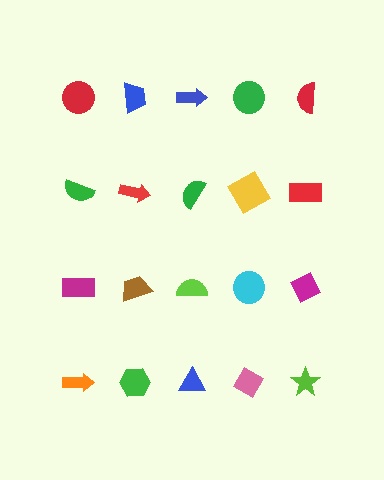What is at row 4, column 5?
A lime star.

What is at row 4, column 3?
A blue triangle.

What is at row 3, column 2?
A brown trapezoid.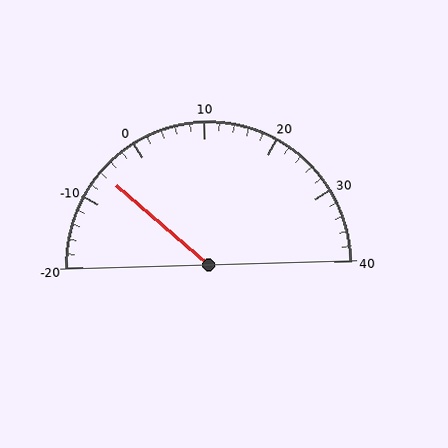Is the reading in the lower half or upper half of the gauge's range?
The reading is in the lower half of the range (-20 to 40).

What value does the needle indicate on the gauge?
The needle indicates approximately -6.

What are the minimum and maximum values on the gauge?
The gauge ranges from -20 to 40.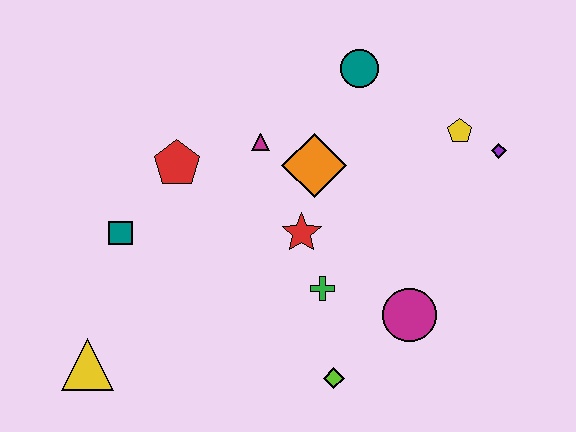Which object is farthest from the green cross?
The yellow triangle is farthest from the green cross.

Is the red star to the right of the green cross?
No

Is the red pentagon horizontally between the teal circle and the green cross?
No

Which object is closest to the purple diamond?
The yellow pentagon is closest to the purple diamond.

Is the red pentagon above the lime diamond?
Yes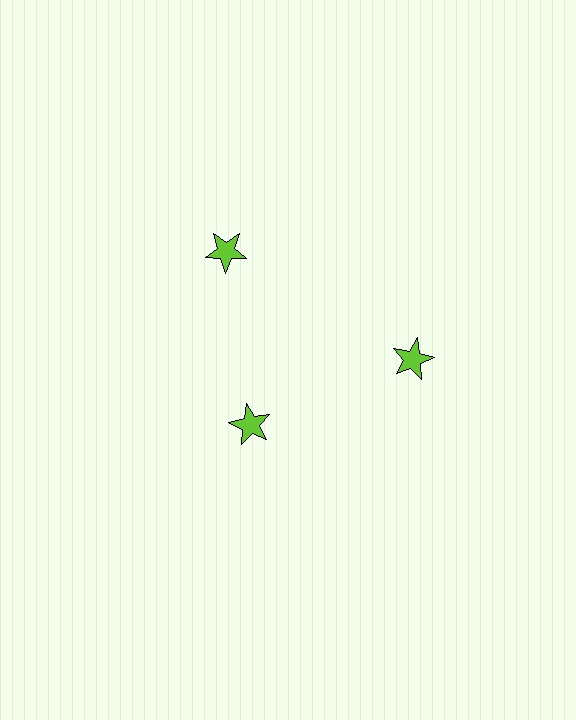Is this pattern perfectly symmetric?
No. The 3 lime stars are arranged in a ring, but one element near the 7 o'clock position is pulled inward toward the center, breaking the 3-fold rotational symmetry.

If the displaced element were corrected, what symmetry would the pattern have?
It would have 3-fold rotational symmetry — the pattern would map onto itself every 120 degrees.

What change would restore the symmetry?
The symmetry would be restored by moving it outward, back onto the ring so that all 3 stars sit at equal angles and equal distance from the center.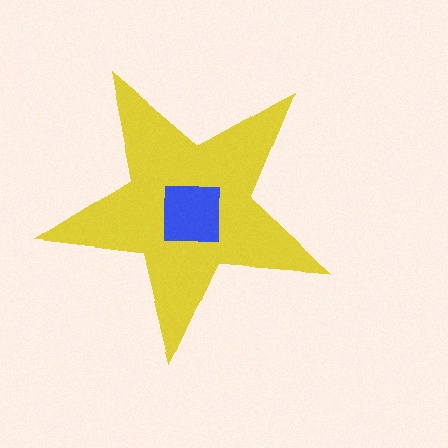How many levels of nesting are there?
2.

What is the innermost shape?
The blue square.